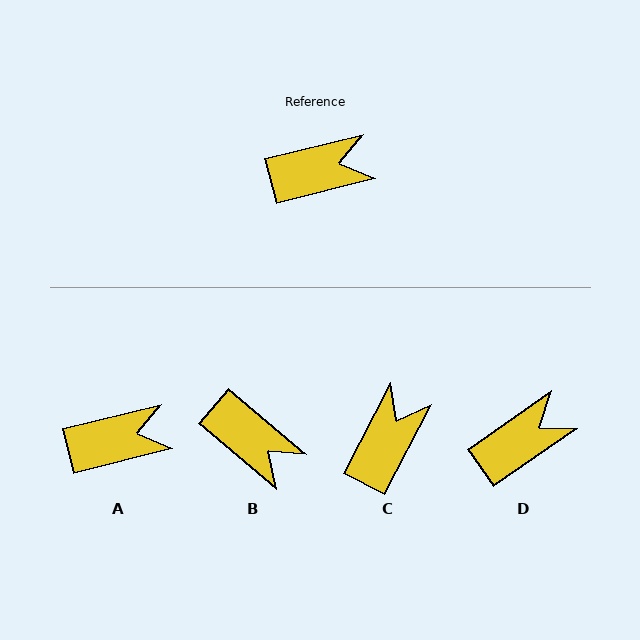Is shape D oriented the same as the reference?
No, it is off by about 21 degrees.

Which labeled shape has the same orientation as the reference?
A.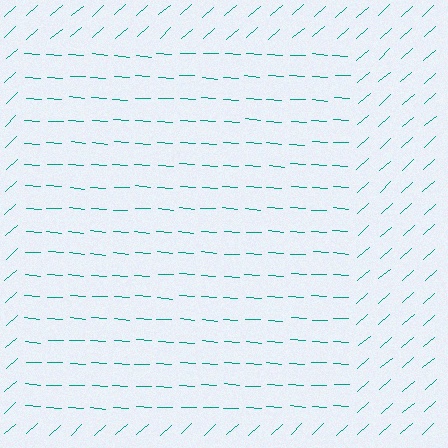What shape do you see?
I see a rectangle.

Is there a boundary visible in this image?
Yes, there is a texture boundary formed by a change in line orientation.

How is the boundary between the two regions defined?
The boundary is defined purely by a change in line orientation (approximately 45 degrees difference). All lines are the same color and thickness.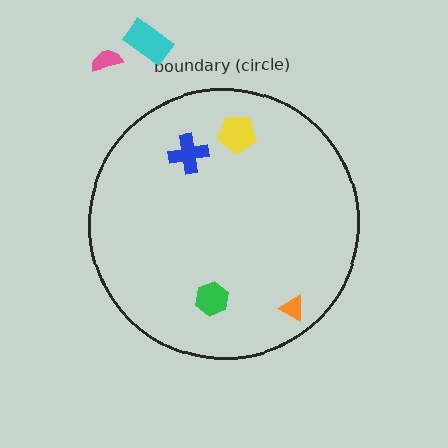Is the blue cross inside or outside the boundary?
Inside.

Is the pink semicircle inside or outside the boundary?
Outside.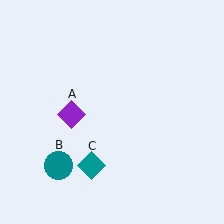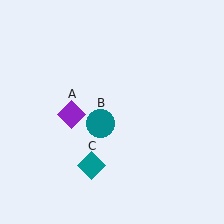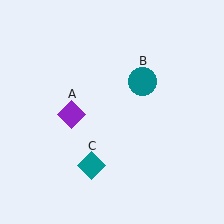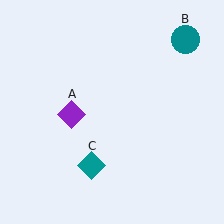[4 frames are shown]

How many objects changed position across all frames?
1 object changed position: teal circle (object B).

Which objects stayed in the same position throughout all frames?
Purple diamond (object A) and teal diamond (object C) remained stationary.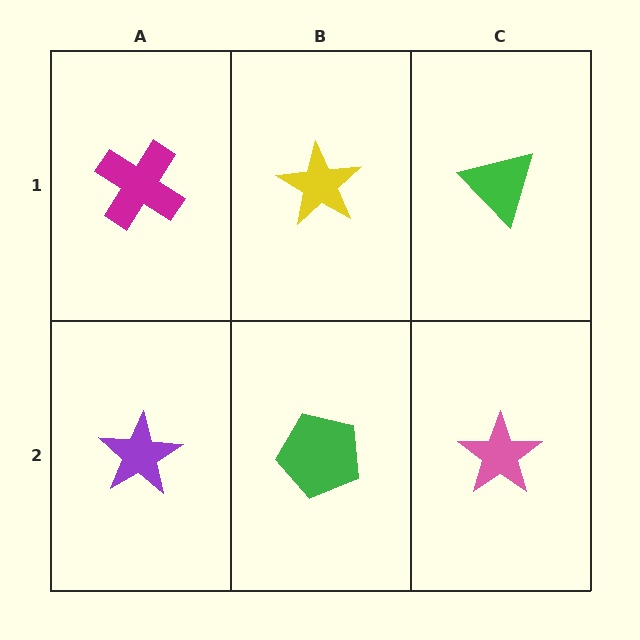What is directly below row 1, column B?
A green pentagon.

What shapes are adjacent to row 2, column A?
A magenta cross (row 1, column A), a green pentagon (row 2, column B).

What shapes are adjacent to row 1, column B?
A green pentagon (row 2, column B), a magenta cross (row 1, column A), a green triangle (row 1, column C).